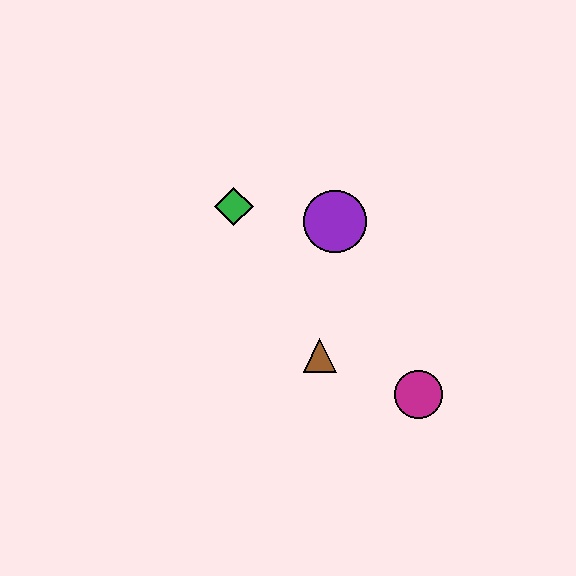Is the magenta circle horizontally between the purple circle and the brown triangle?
No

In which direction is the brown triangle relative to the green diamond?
The brown triangle is below the green diamond.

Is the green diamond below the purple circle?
No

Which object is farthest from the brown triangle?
The green diamond is farthest from the brown triangle.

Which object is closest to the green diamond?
The purple circle is closest to the green diamond.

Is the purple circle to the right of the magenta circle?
No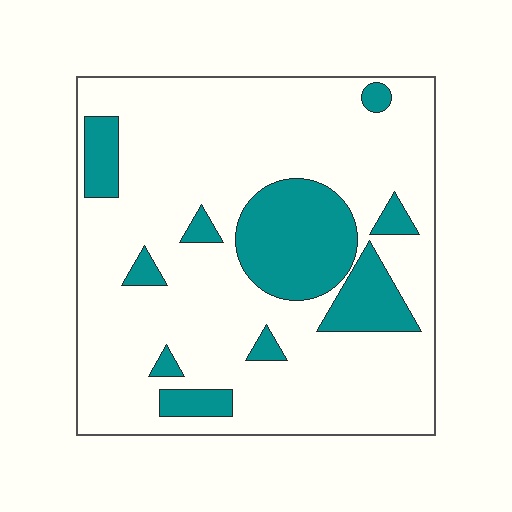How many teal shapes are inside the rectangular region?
10.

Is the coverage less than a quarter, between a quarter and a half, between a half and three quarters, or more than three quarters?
Less than a quarter.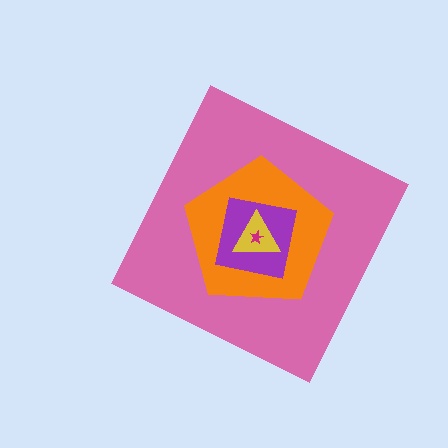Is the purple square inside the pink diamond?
Yes.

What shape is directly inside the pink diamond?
The orange pentagon.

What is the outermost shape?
The pink diamond.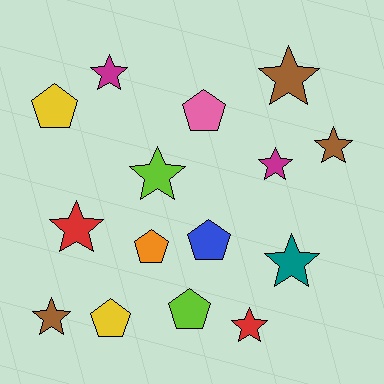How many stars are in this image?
There are 9 stars.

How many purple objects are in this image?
There are no purple objects.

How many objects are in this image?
There are 15 objects.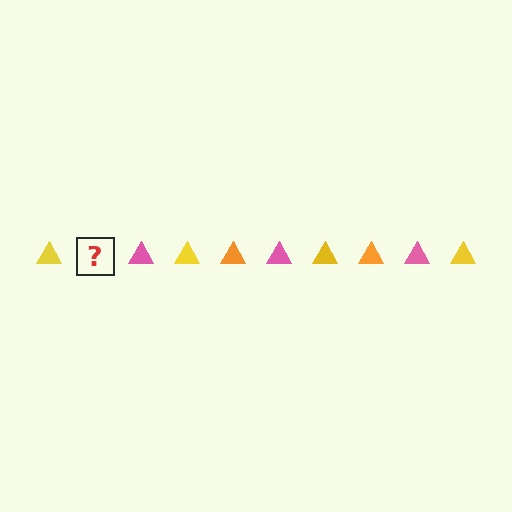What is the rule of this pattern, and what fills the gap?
The rule is that the pattern cycles through yellow, orange, pink triangles. The gap should be filled with an orange triangle.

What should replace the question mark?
The question mark should be replaced with an orange triangle.